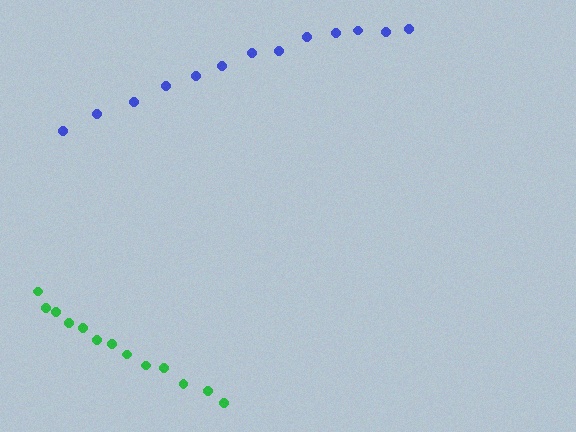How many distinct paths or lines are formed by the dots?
There are 2 distinct paths.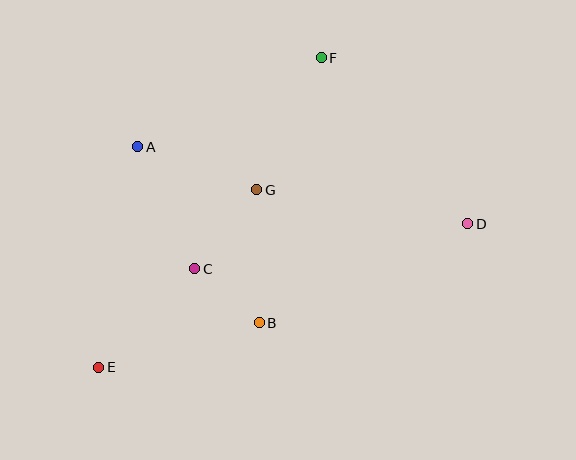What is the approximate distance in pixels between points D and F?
The distance between D and F is approximately 221 pixels.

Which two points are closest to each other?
Points B and C are closest to each other.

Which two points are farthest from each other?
Points D and E are farthest from each other.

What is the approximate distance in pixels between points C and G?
The distance between C and G is approximately 100 pixels.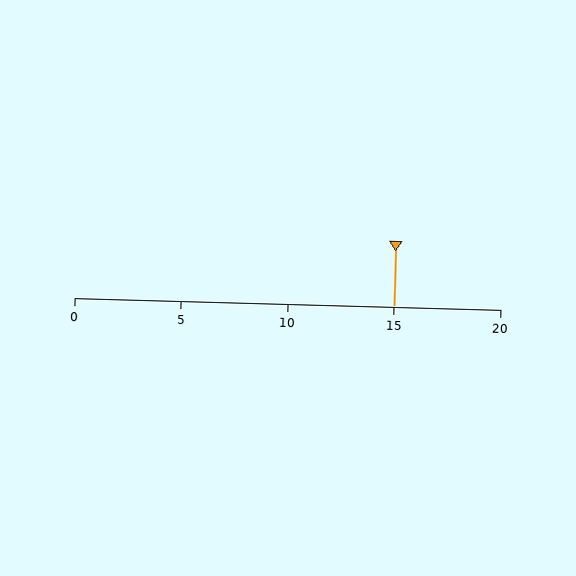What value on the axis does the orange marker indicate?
The marker indicates approximately 15.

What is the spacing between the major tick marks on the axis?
The major ticks are spaced 5 apart.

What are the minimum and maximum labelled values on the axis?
The axis runs from 0 to 20.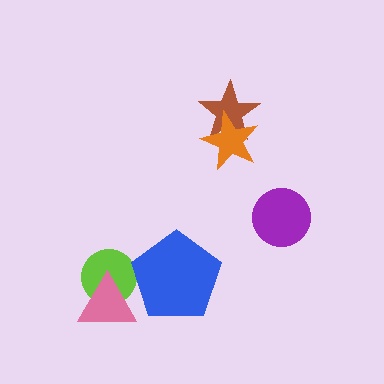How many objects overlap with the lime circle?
1 object overlaps with the lime circle.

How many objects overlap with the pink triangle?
1 object overlaps with the pink triangle.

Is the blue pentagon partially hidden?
No, no other shape covers it.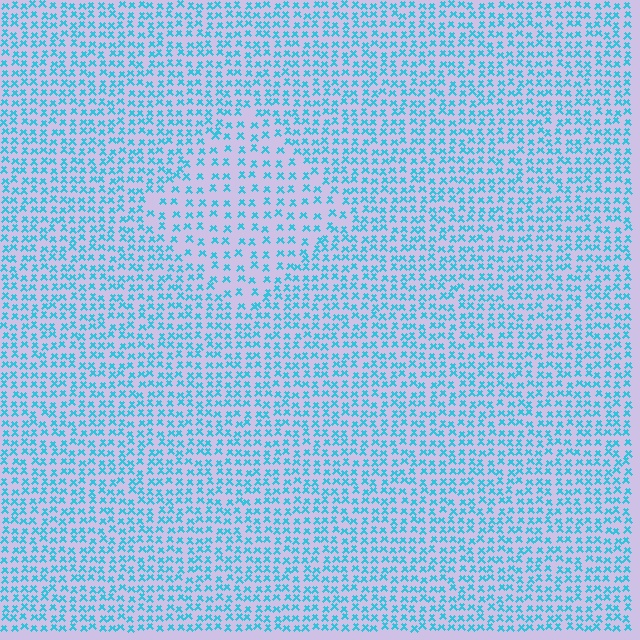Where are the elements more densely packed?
The elements are more densely packed outside the diamond boundary.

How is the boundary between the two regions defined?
The boundary is defined by a change in element density (approximately 1.8x ratio). All elements are the same color, size, and shape.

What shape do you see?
I see a diamond.